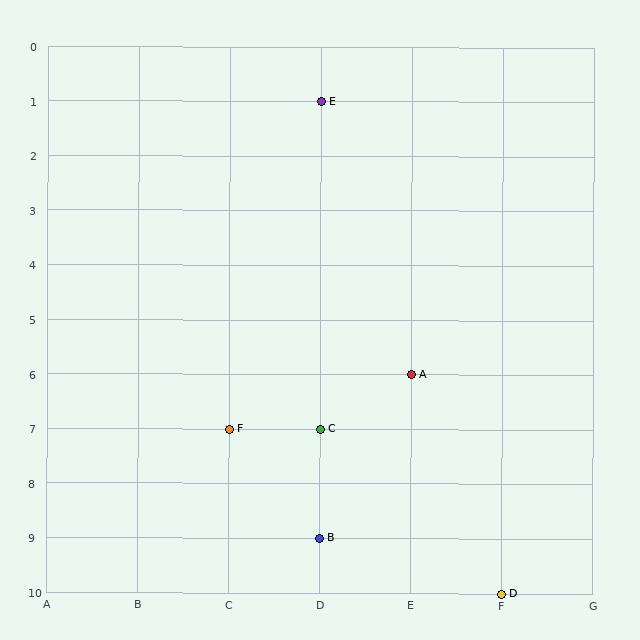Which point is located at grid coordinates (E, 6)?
Point A is at (E, 6).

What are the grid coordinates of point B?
Point B is at grid coordinates (D, 9).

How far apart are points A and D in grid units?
Points A and D are 1 column and 4 rows apart (about 4.1 grid units diagonally).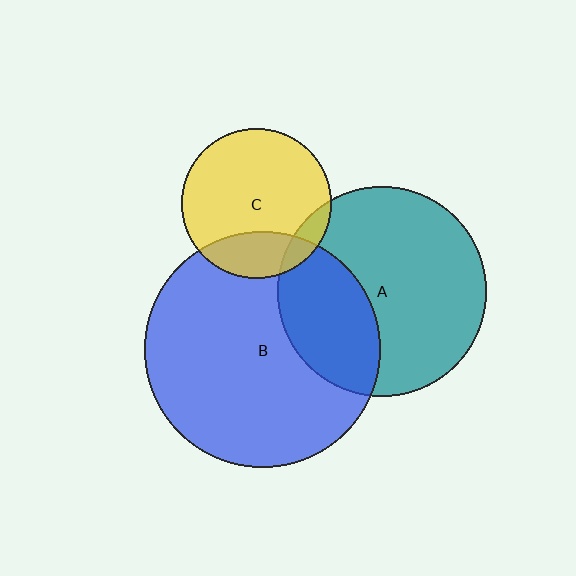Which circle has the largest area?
Circle B (blue).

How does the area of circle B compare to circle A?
Approximately 1.3 times.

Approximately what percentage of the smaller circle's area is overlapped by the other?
Approximately 35%.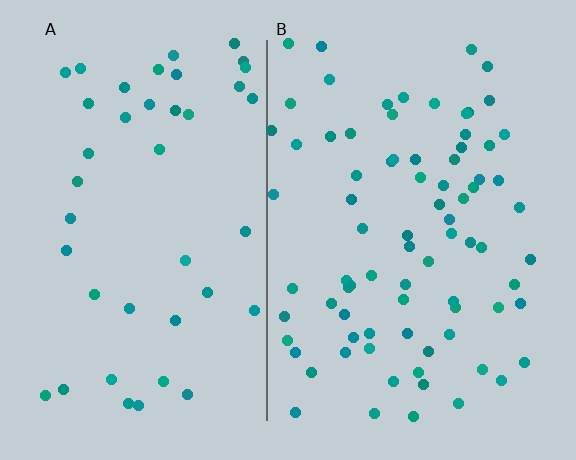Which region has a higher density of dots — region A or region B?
B (the right).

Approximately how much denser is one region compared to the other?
Approximately 1.9× — region B over region A.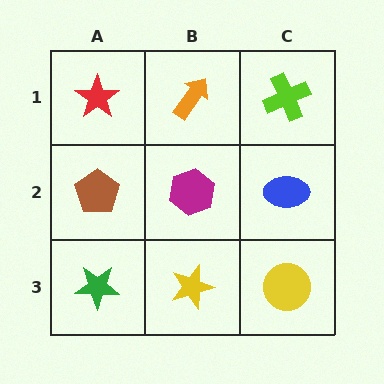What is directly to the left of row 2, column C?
A magenta hexagon.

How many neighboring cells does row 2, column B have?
4.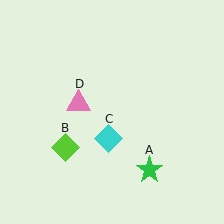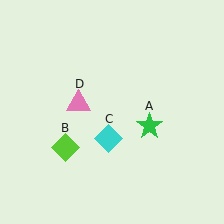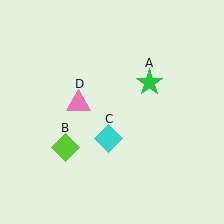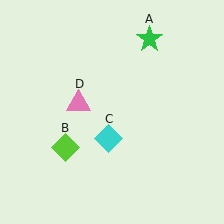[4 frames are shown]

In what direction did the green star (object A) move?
The green star (object A) moved up.